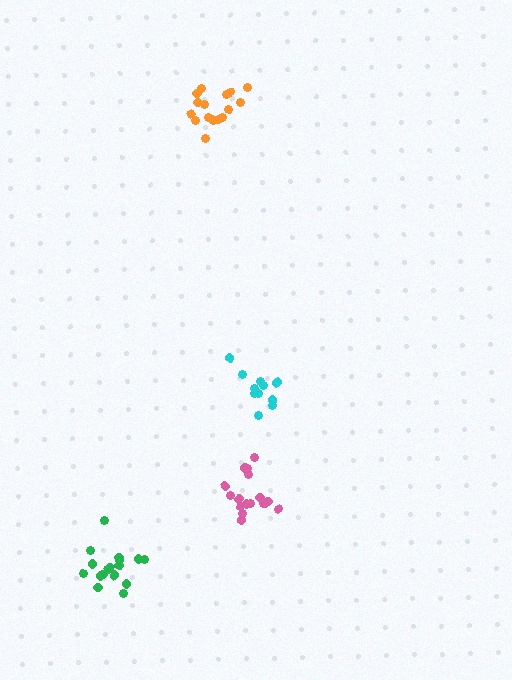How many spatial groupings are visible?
There are 4 spatial groupings.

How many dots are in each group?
Group 1: 17 dots, Group 2: 17 dots, Group 3: 17 dots, Group 4: 12 dots (63 total).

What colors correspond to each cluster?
The clusters are colored: orange, green, pink, cyan.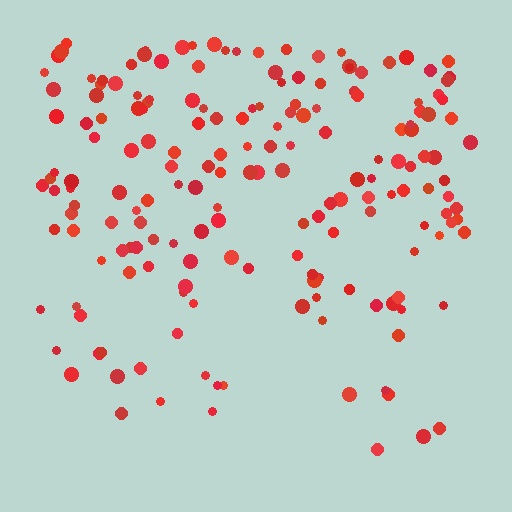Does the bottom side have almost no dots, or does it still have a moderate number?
Still a moderate number, just noticeably fewer than the top.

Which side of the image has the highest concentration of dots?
The top.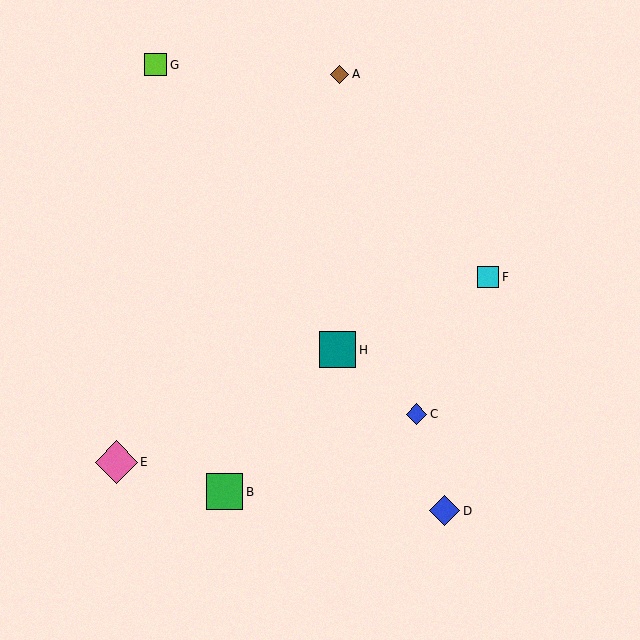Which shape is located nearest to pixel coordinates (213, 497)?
The green square (labeled B) at (225, 492) is nearest to that location.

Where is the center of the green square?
The center of the green square is at (225, 492).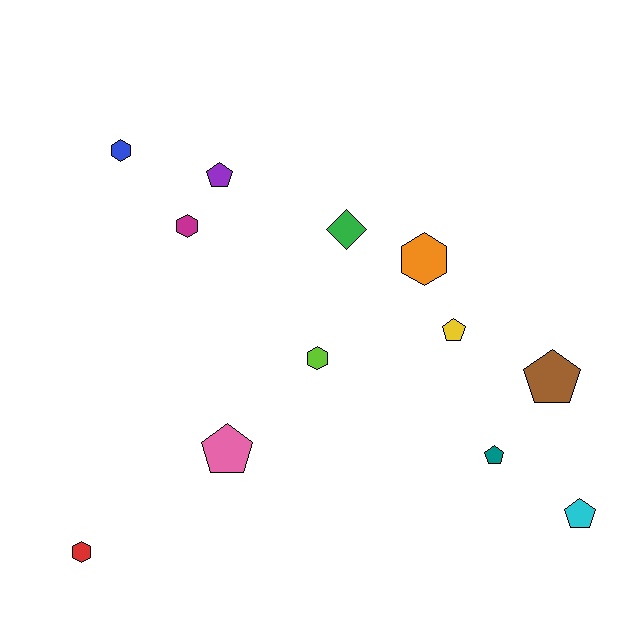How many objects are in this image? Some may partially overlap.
There are 12 objects.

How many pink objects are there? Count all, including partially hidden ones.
There is 1 pink object.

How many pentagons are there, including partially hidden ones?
There are 6 pentagons.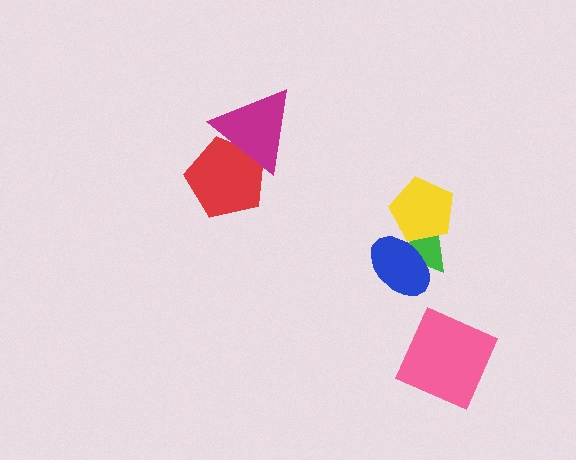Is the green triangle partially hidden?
Yes, it is partially covered by another shape.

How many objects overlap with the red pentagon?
1 object overlaps with the red pentagon.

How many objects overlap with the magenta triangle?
1 object overlaps with the magenta triangle.